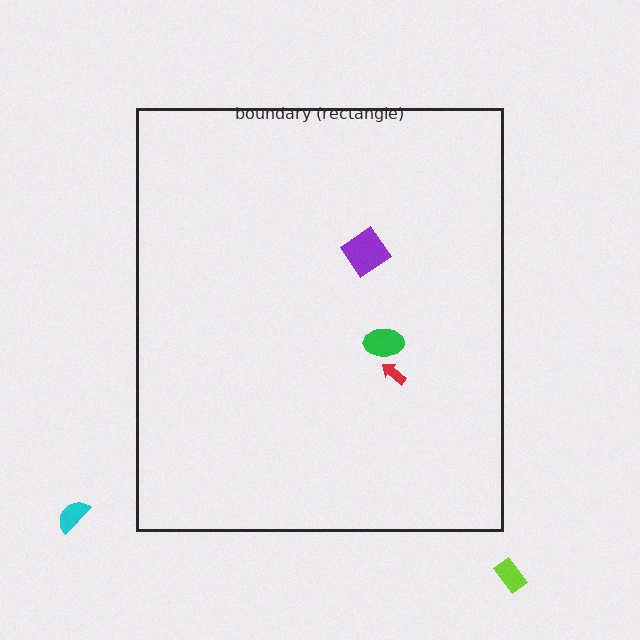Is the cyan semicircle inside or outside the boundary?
Outside.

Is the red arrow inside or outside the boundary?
Inside.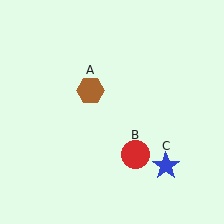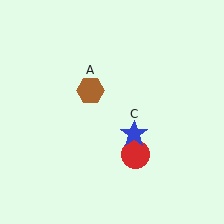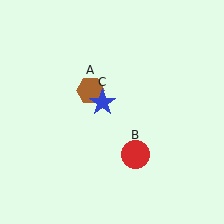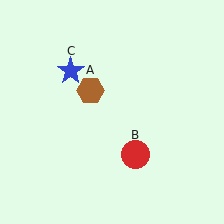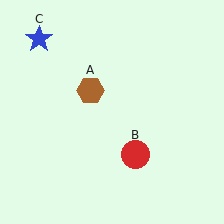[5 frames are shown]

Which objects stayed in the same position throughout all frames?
Brown hexagon (object A) and red circle (object B) remained stationary.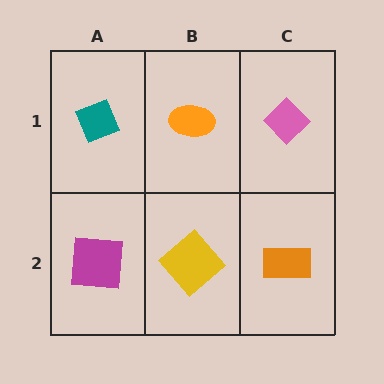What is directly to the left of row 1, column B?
A teal diamond.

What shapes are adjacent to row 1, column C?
An orange rectangle (row 2, column C), an orange ellipse (row 1, column B).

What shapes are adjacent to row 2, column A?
A teal diamond (row 1, column A), a yellow diamond (row 2, column B).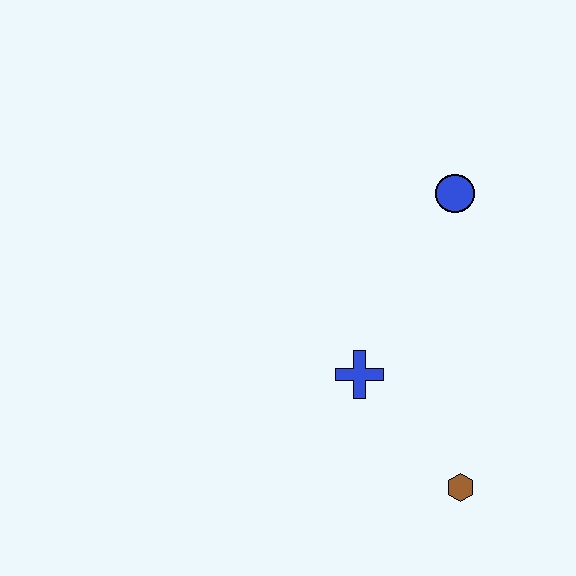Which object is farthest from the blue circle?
The brown hexagon is farthest from the blue circle.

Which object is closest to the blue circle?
The blue cross is closest to the blue circle.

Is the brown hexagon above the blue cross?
No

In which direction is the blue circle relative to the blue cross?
The blue circle is above the blue cross.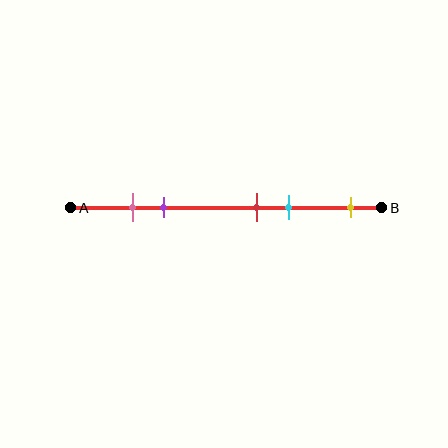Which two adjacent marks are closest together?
The pink and purple marks are the closest adjacent pair.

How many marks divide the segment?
There are 5 marks dividing the segment.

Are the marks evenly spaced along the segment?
No, the marks are not evenly spaced.